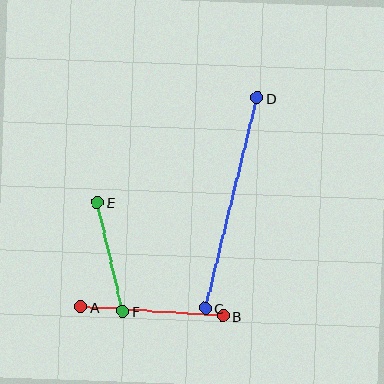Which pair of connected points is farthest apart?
Points C and D are farthest apart.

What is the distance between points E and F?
The distance is approximately 112 pixels.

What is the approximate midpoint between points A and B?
The midpoint is at approximately (152, 311) pixels.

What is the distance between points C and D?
The distance is approximately 217 pixels.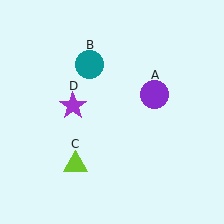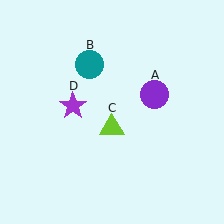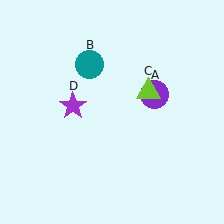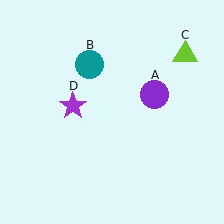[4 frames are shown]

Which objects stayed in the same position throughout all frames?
Purple circle (object A) and teal circle (object B) and purple star (object D) remained stationary.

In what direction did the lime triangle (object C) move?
The lime triangle (object C) moved up and to the right.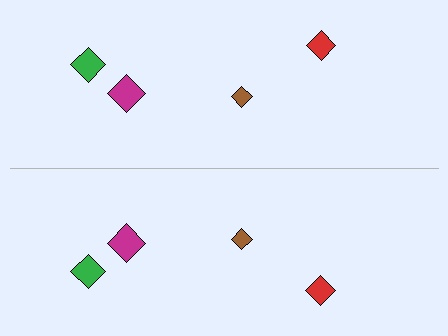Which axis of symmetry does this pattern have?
The pattern has a horizontal axis of symmetry running through the center of the image.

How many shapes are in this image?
There are 8 shapes in this image.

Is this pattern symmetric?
Yes, this pattern has bilateral (reflection) symmetry.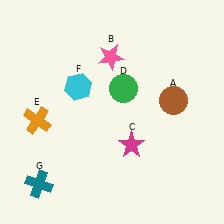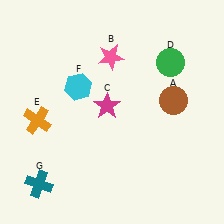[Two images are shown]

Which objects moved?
The objects that moved are: the magenta star (C), the green circle (D).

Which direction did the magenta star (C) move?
The magenta star (C) moved up.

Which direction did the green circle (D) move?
The green circle (D) moved right.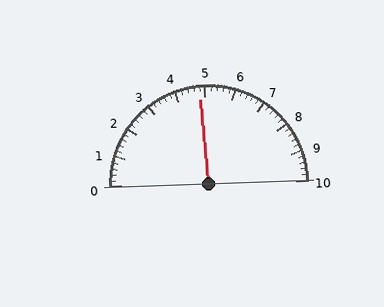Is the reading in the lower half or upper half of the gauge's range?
The reading is in the lower half of the range (0 to 10).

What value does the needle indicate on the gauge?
The needle indicates approximately 4.8.